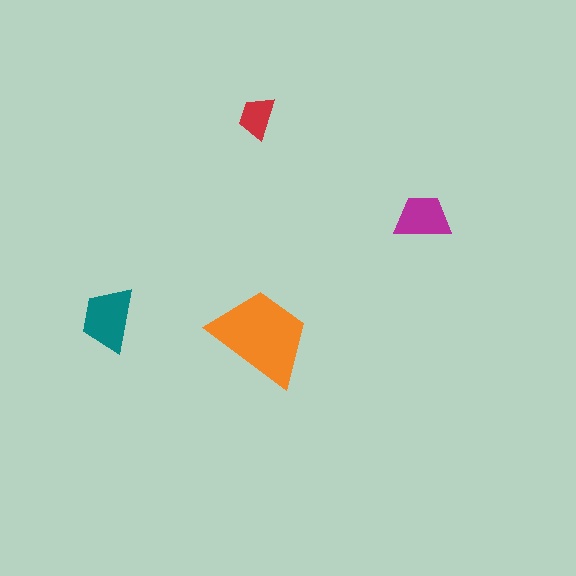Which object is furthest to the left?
The teal trapezoid is leftmost.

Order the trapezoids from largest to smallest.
the orange one, the teal one, the magenta one, the red one.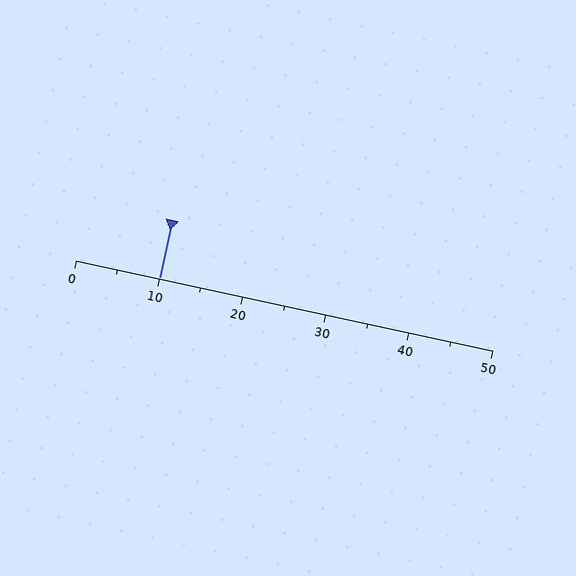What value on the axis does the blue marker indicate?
The marker indicates approximately 10.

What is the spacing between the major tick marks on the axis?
The major ticks are spaced 10 apart.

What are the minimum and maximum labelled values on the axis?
The axis runs from 0 to 50.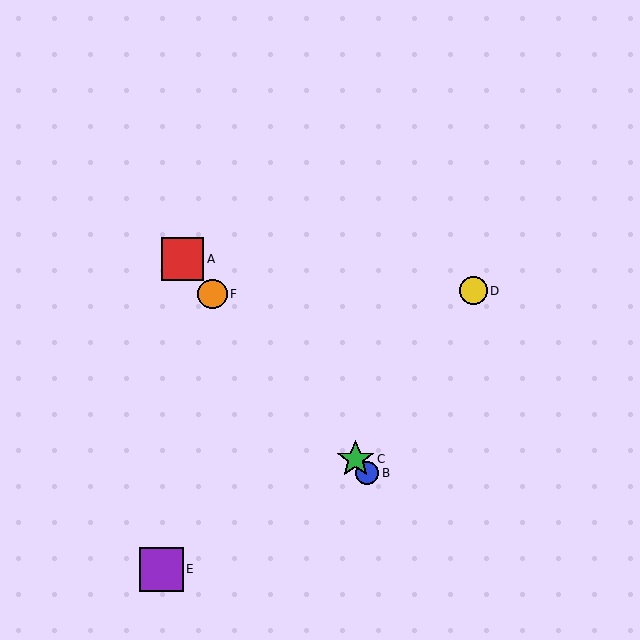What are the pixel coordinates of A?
Object A is at (183, 259).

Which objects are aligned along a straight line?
Objects A, B, C, F are aligned along a straight line.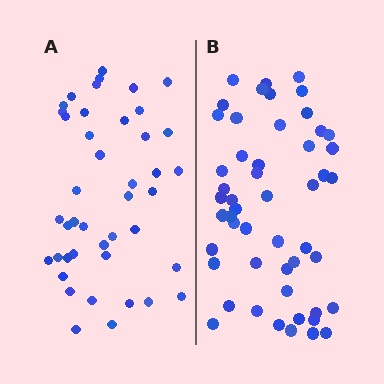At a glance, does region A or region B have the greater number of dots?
Region B (the right region) has more dots.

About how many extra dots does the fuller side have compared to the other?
Region B has roughly 8 or so more dots than region A.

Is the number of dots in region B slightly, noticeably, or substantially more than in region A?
Region B has only slightly more — the two regions are fairly close. The ratio is roughly 1.2 to 1.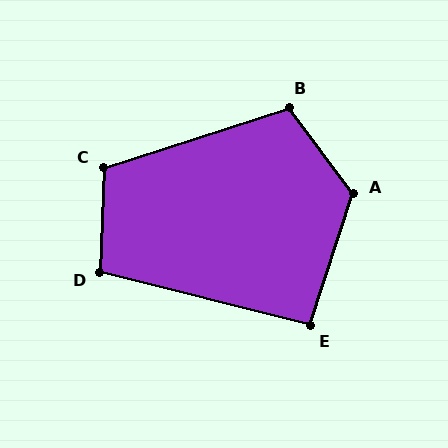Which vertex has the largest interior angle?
A, at approximately 125 degrees.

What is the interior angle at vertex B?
Approximately 109 degrees (obtuse).